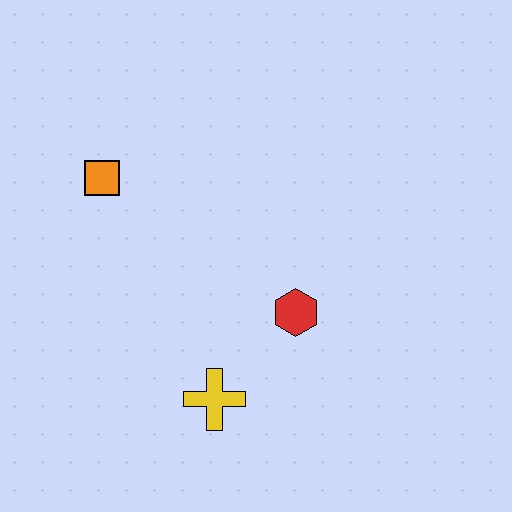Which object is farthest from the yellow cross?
The orange square is farthest from the yellow cross.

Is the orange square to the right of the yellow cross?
No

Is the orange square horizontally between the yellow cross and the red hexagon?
No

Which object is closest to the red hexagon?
The yellow cross is closest to the red hexagon.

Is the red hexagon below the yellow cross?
No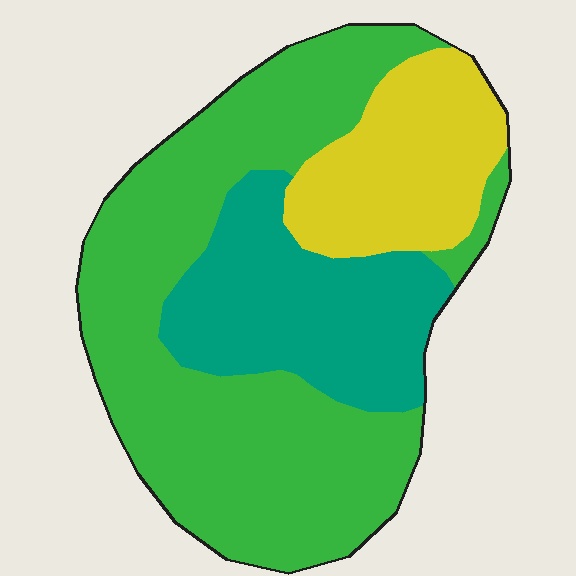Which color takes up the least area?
Yellow, at roughly 20%.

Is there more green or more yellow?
Green.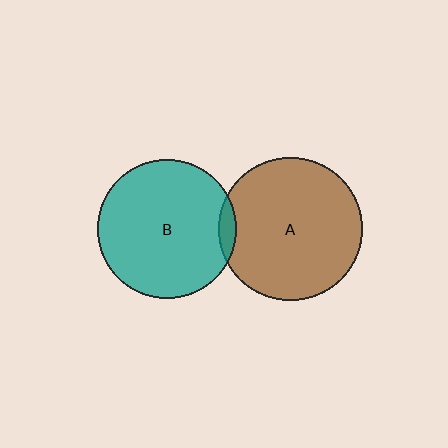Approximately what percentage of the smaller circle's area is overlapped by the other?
Approximately 5%.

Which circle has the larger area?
Circle A (brown).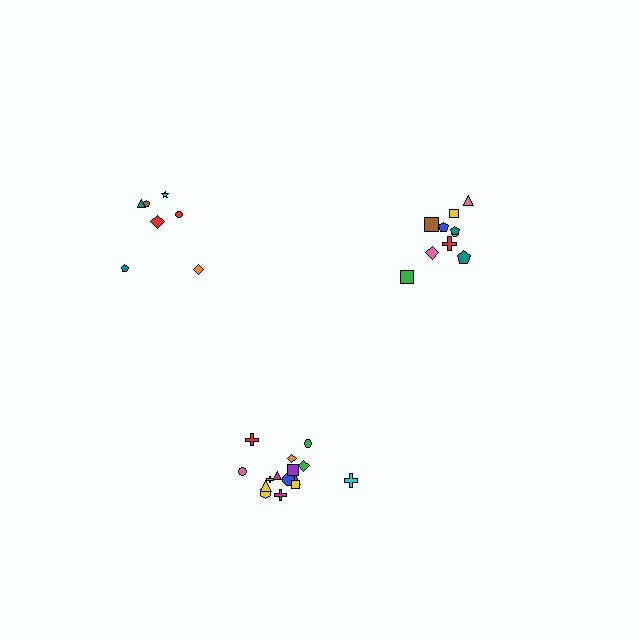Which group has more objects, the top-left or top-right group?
The top-right group.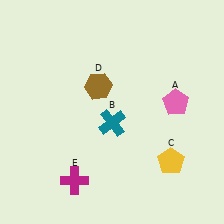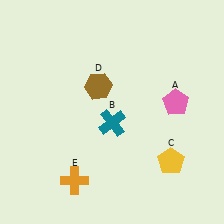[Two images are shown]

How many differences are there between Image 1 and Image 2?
There is 1 difference between the two images.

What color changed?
The cross (E) changed from magenta in Image 1 to orange in Image 2.